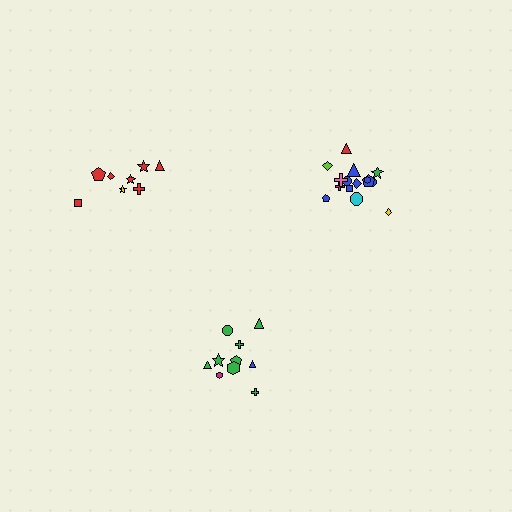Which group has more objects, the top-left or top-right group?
The top-right group.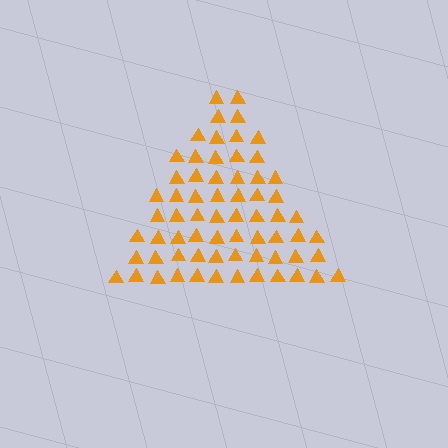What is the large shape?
The large shape is a triangle.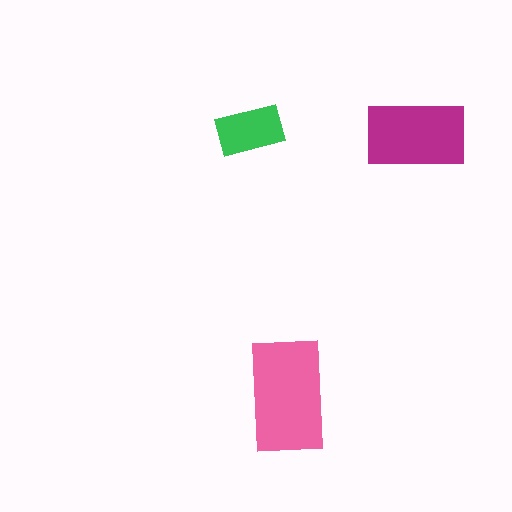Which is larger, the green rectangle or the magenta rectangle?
The magenta one.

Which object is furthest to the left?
The green rectangle is leftmost.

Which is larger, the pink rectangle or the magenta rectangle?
The pink one.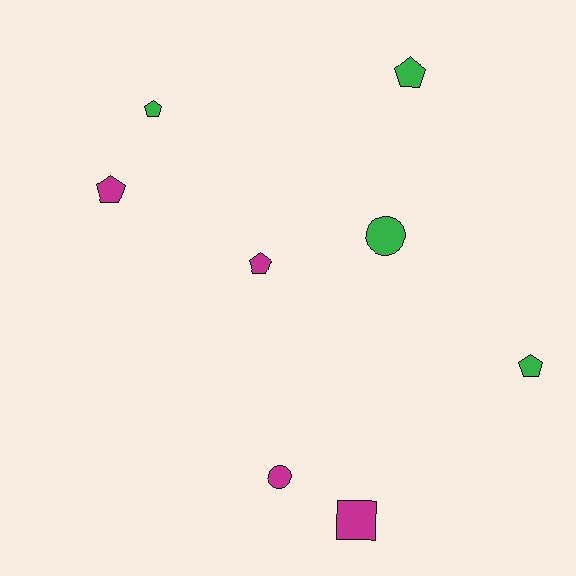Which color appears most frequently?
Magenta, with 4 objects.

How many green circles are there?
There is 1 green circle.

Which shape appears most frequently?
Pentagon, with 5 objects.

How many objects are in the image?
There are 8 objects.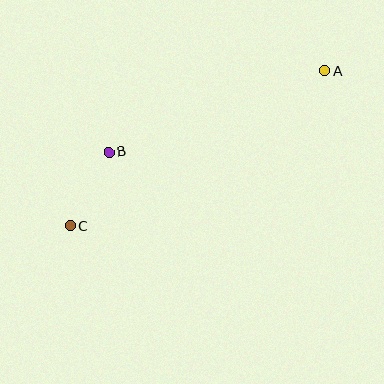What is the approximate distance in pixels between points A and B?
The distance between A and B is approximately 231 pixels.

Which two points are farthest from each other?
Points A and C are farthest from each other.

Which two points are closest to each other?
Points B and C are closest to each other.